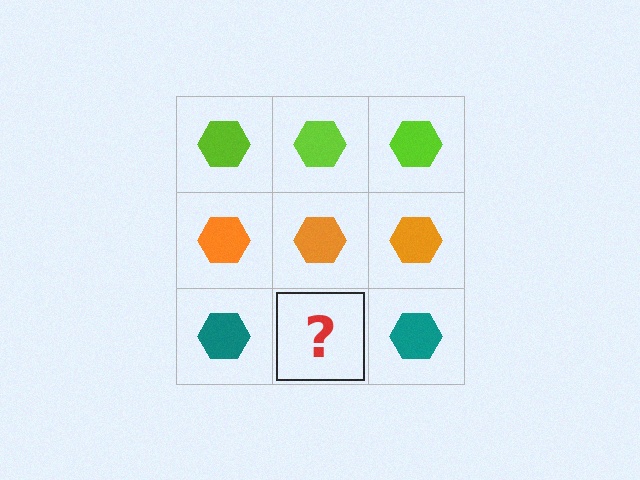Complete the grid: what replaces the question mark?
The question mark should be replaced with a teal hexagon.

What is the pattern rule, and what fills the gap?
The rule is that each row has a consistent color. The gap should be filled with a teal hexagon.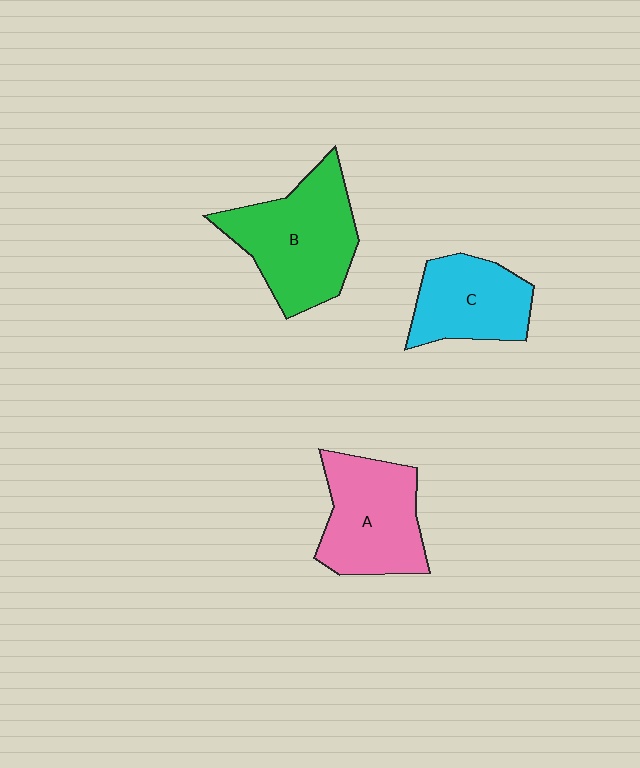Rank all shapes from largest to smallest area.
From largest to smallest: B (green), A (pink), C (cyan).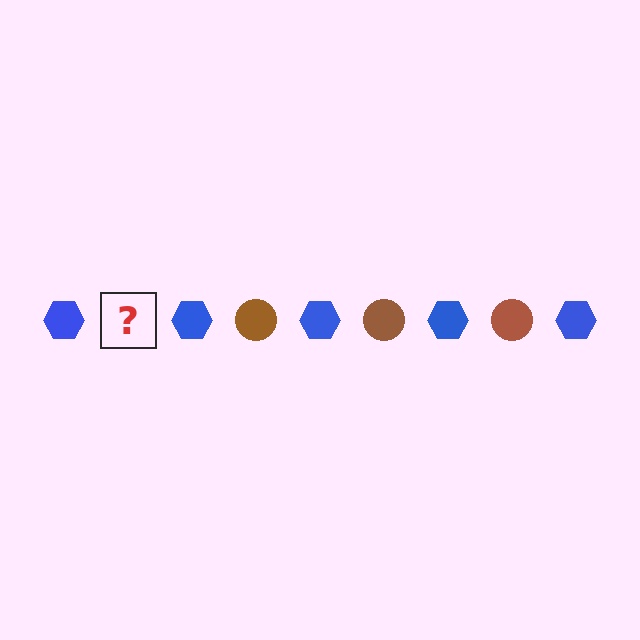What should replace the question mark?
The question mark should be replaced with a brown circle.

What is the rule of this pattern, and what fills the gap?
The rule is that the pattern alternates between blue hexagon and brown circle. The gap should be filled with a brown circle.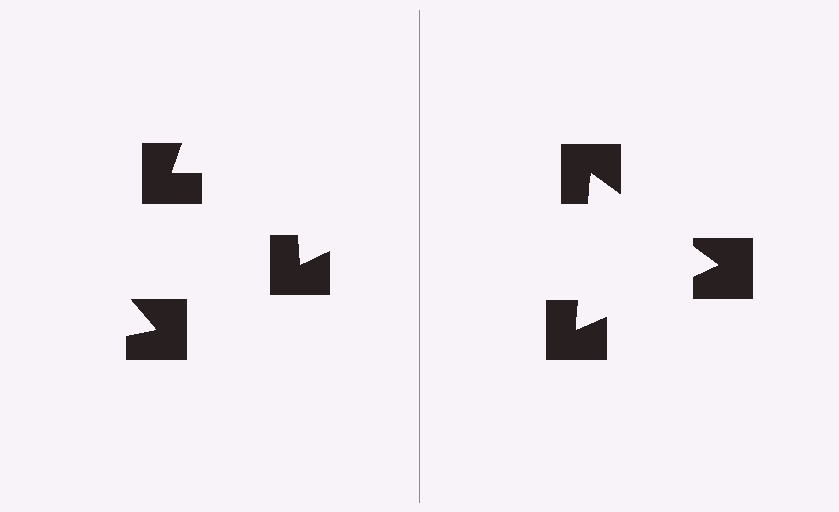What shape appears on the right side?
An illusory triangle.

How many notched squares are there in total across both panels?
6 — 3 on each side.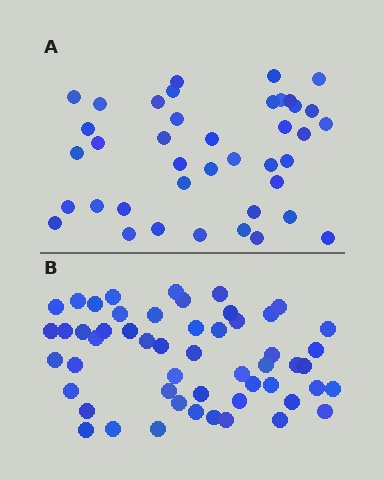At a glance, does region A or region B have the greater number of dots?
Region B (the bottom region) has more dots.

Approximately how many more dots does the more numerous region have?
Region B has approximately 15 more dots than region A.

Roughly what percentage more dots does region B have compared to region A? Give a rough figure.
About 30% more.